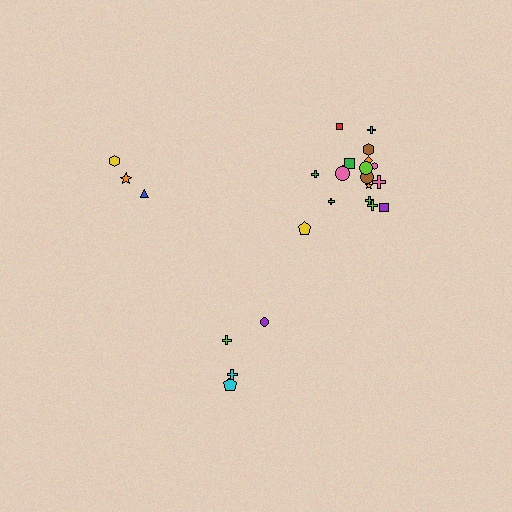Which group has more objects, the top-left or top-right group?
The top-right group.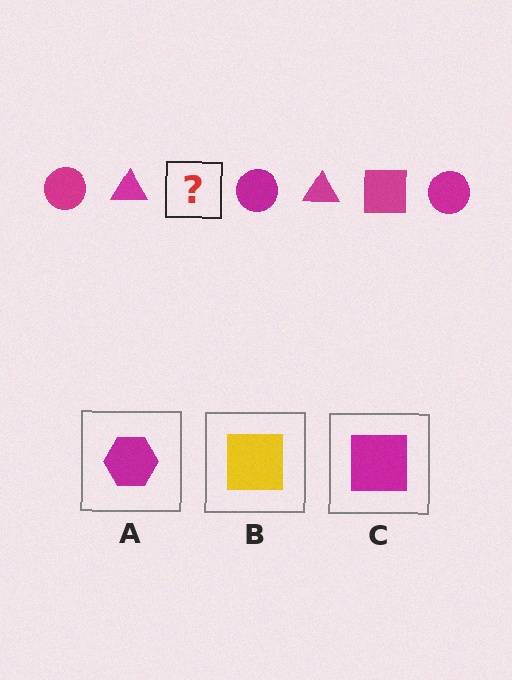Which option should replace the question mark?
Option C.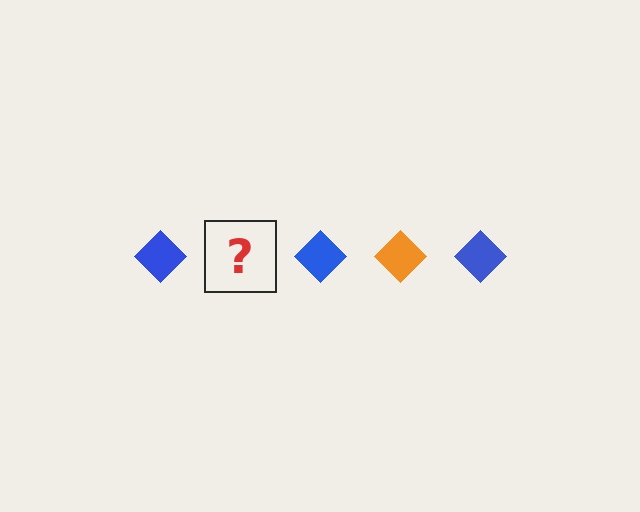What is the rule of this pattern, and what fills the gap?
The rule is that the pattern cycles through blue, orange diamonds. The gap should be filled with an orange diamond.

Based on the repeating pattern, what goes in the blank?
The blank should be an orange diamond.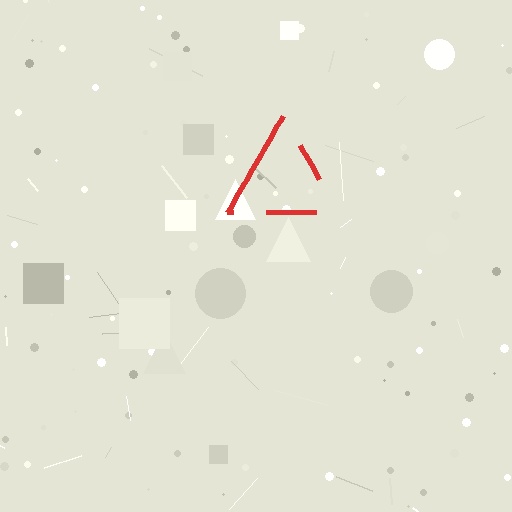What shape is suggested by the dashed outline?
The dashed outline suggests a triangle.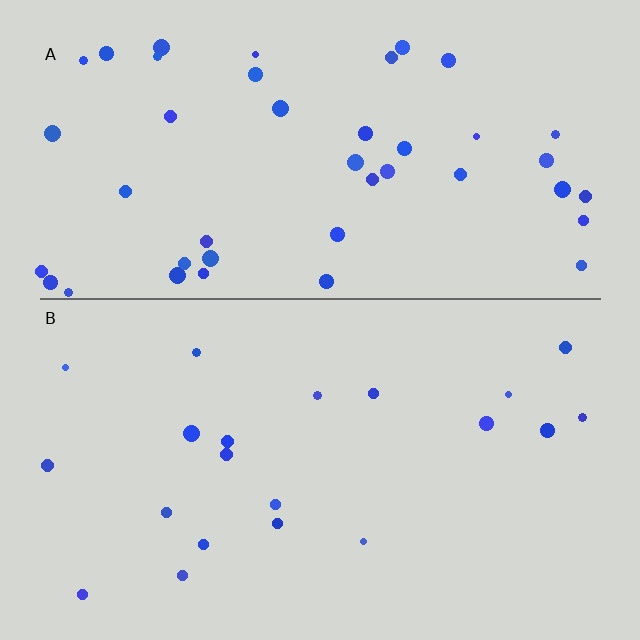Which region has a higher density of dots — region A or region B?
A (the top).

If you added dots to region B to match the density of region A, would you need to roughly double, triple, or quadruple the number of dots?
Approximately double.